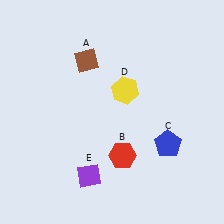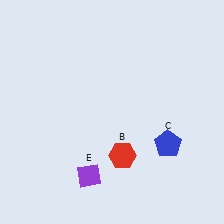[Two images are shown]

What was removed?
The yellow hexagon (D), the brown diamond (A) were removed in Image 2.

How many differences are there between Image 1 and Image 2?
There are 2 differences between the two images.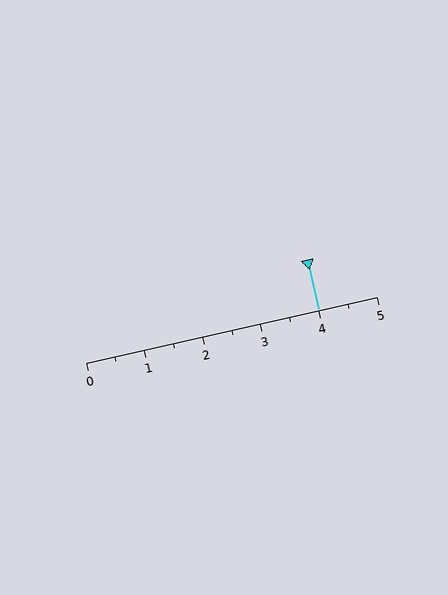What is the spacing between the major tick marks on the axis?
The major ticks are spaced 1 apart.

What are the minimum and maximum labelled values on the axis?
The axis runs from 0 to 5.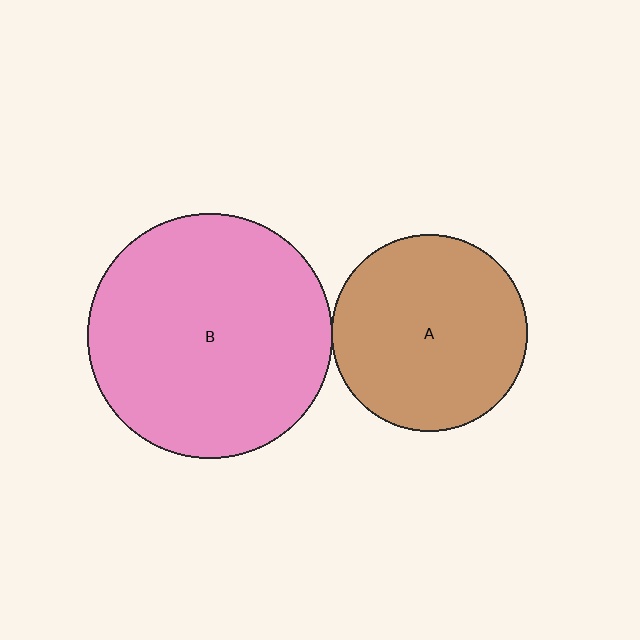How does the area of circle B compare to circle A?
Approximately 1.6 times.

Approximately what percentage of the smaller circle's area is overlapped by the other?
Approximately 5%.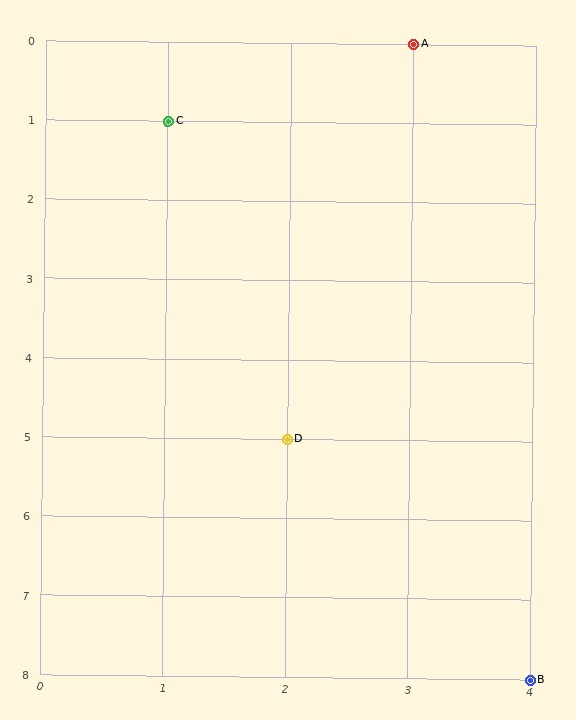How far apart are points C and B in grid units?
Points C and B are 3 columns and 7 rows apart (about 7.6 grid units diagonally).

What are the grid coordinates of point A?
Point A is at grid coordinates (3, 0).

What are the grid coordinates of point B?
Point B is at grid coordinates (4, 8).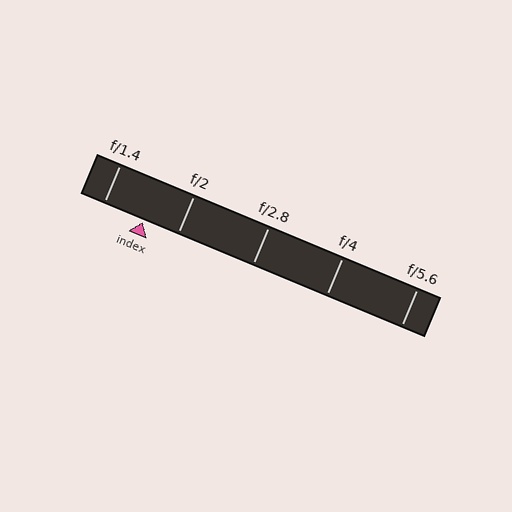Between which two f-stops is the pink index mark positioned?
The index mark is between f/1.4 and f/2.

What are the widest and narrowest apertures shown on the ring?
The widest aperture shown is f/1.4 and the narrowest is f/5.6.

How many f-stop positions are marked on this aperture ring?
There are 5 f-stop positions marked.